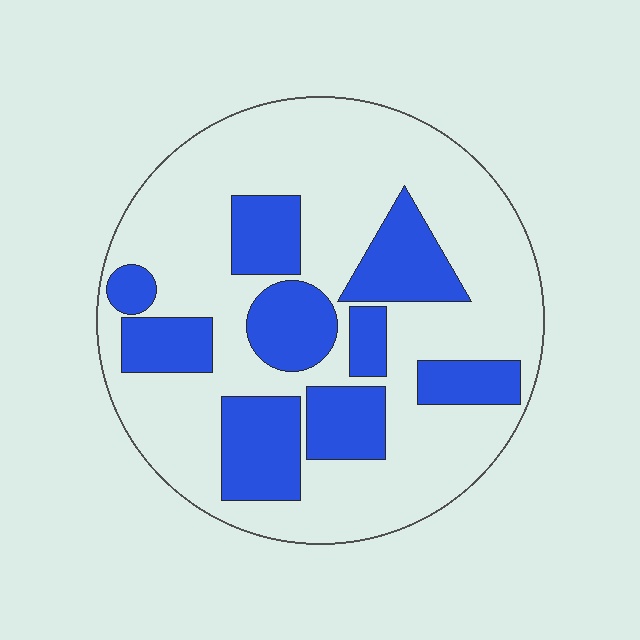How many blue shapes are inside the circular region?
9.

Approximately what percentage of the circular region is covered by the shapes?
Approximately 30%.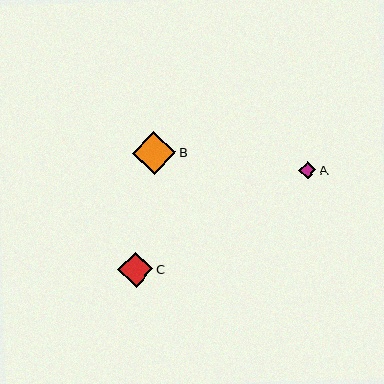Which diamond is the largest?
Diamond B is the largest with a size of approximately 43 pixels.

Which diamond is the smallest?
Diamond A is the smallest with a size of approximately 17 pixels.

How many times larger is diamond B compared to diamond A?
Diamond B is approximately 2.5 times the size of diamond A.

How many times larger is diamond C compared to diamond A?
Diamond C is approximately 2.1 times the size of diamond A.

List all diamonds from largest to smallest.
From largest to smallest: B, C, A.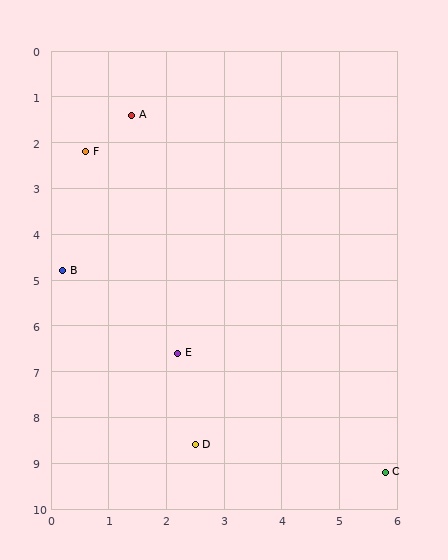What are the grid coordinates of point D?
Point D is at approximately (2.5, 8.6).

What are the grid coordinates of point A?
Point A is at approximately (1.4, 1.4).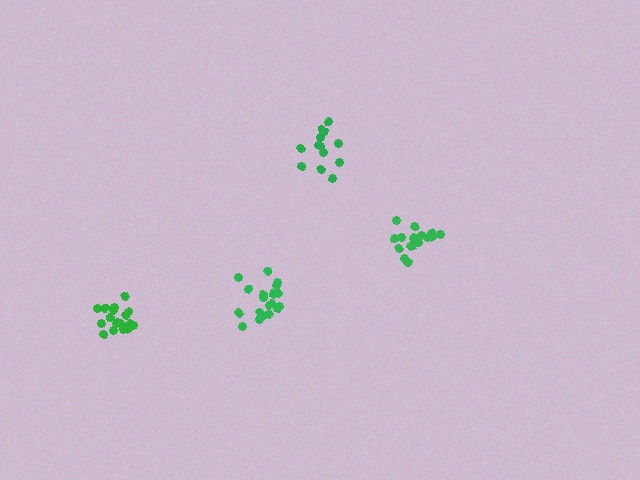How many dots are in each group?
Group 1: 18 dots, Group 2: 19 dots, Group 3: 17 dots, Group 4: 14 dots (68 total).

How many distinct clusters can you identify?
There are 4 distinct clusters.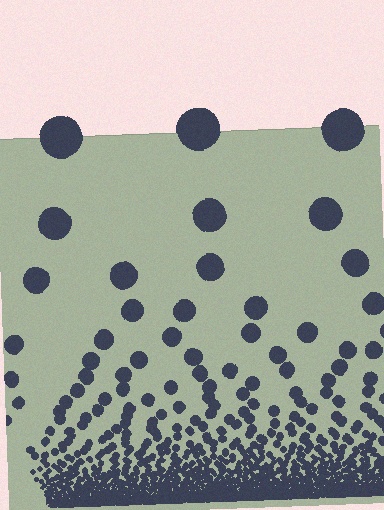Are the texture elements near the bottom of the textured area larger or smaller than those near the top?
Smaller. The gradient is inverted — elements near the bottom are smaller and denser.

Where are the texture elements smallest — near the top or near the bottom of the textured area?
Near the bottom.